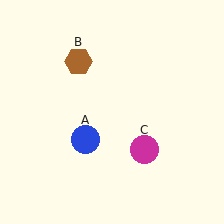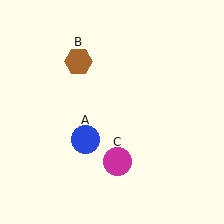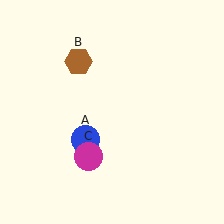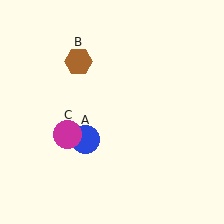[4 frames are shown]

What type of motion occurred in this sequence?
The magenta circle (object C) rotated clockwise around the center of the scene.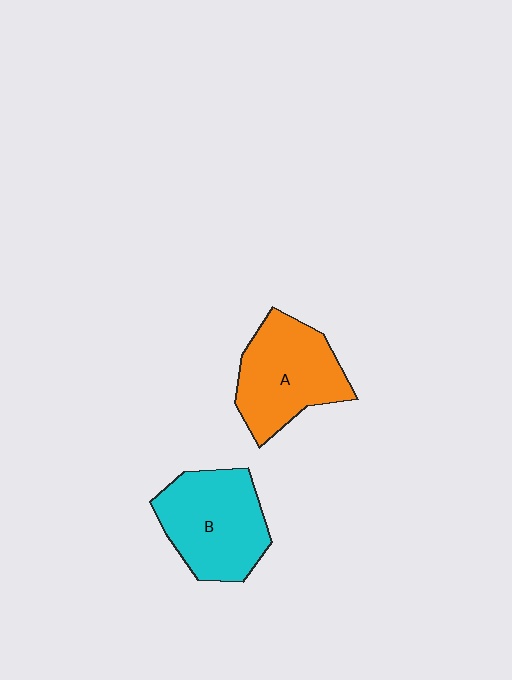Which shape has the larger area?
Shape B (cyan).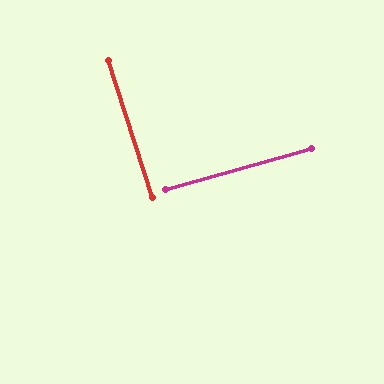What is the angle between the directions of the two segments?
Approximately 88 degrees.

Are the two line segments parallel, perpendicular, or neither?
Perpendicular — they meet at approximately 88°.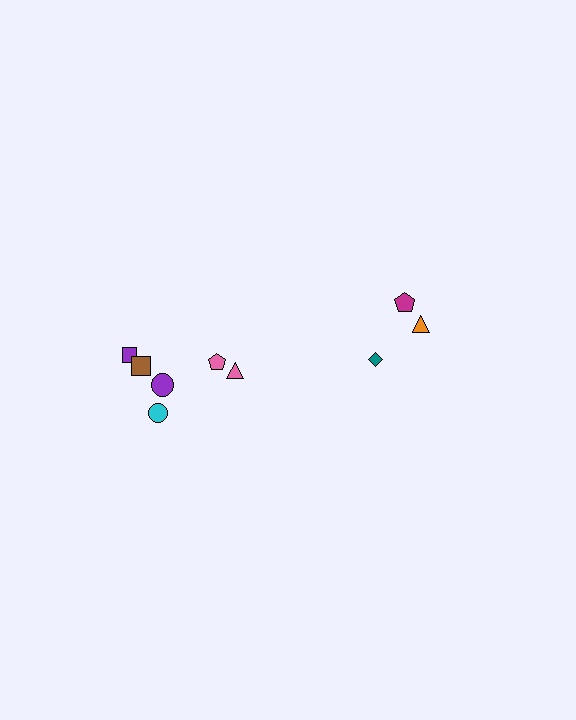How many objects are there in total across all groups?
There are 9 objects.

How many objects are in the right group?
There are 3 objects.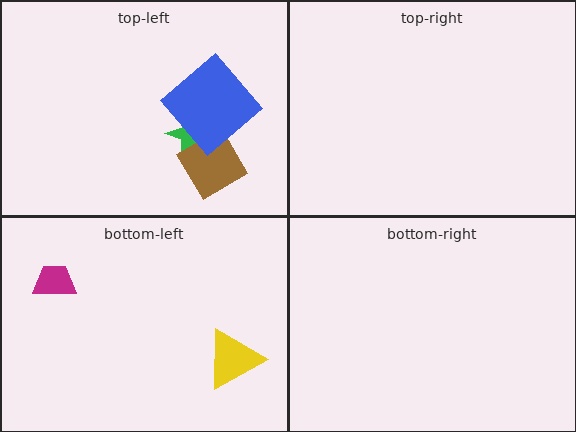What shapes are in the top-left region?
The green star, the brown diamond, the blue diamond.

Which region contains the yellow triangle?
The bottom-left region.